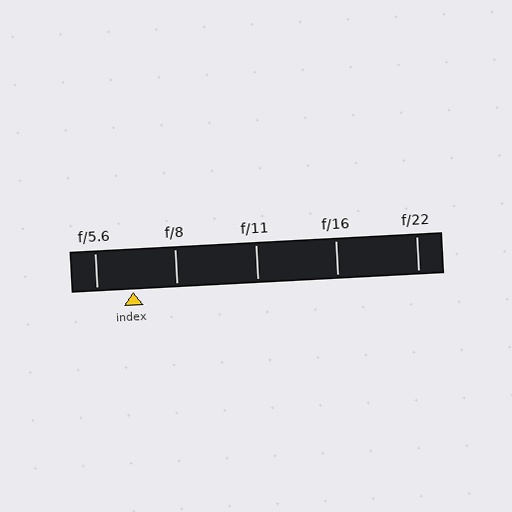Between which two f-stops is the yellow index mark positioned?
The index mark is between f/5.6 and f/8.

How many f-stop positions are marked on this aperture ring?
There are 5 f-stop positions marked.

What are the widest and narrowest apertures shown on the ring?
The widest aperture shown is f/5.6 and the narrowest is f/22.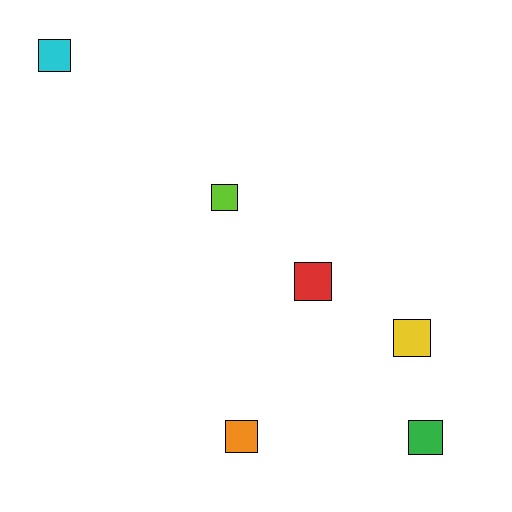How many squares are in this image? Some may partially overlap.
There are 6 squares.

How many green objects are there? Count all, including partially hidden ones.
There is 1 green object.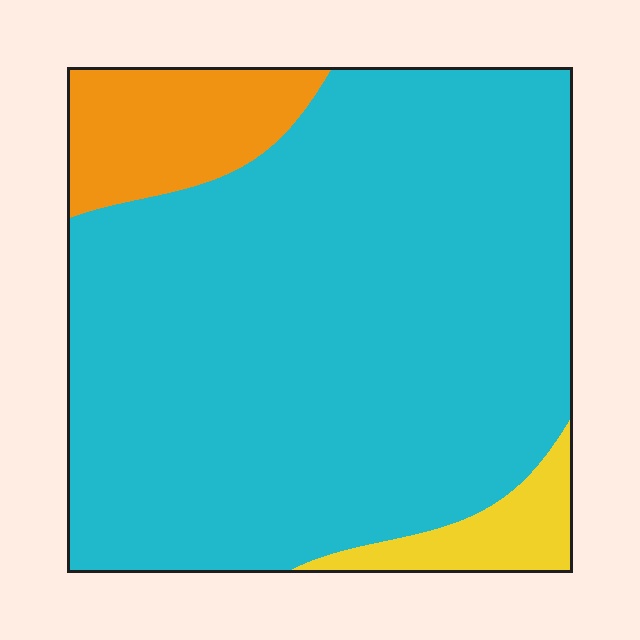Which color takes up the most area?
Cyan, at roughly 85%.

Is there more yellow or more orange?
Orange.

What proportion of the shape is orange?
Orange covers 11% of the shape.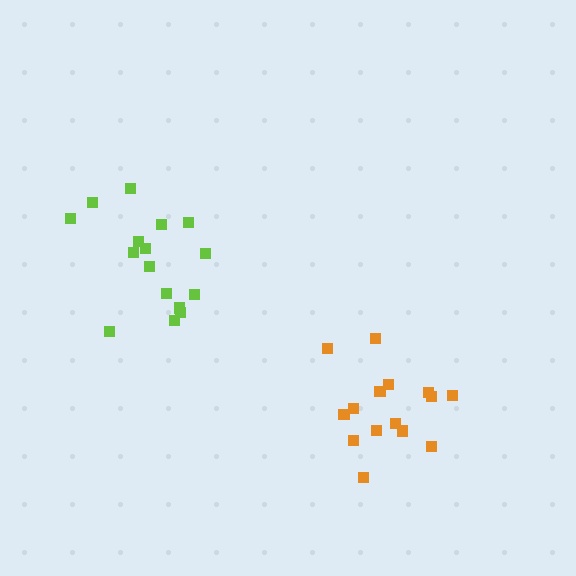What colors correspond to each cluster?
The clusters are colored: orange, lime.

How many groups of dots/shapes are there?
There are 2 groups.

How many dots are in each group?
Group 1: 15 dots, Group 2: 16 dots (31 total).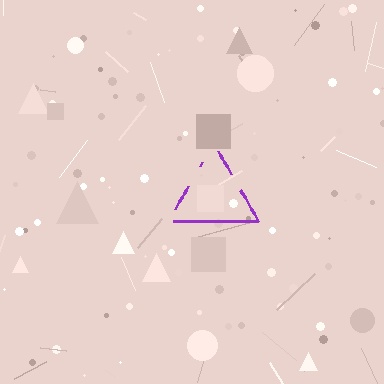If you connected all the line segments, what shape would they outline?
They would outline a triangle.